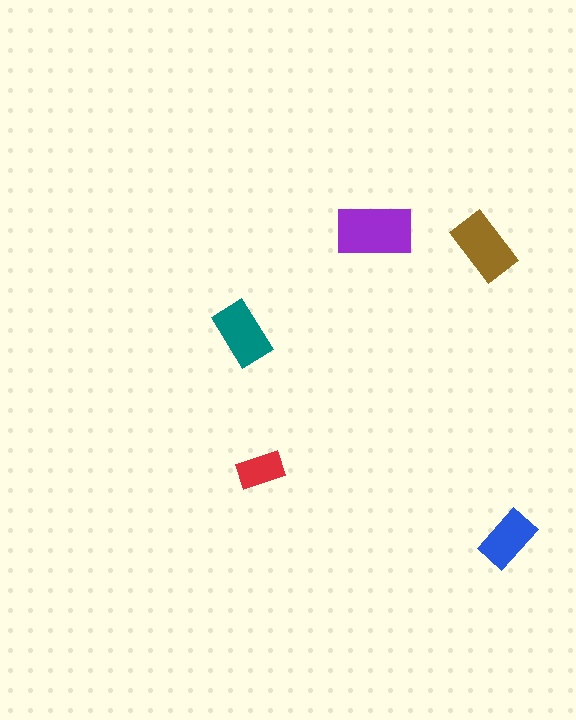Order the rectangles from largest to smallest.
the purple one, the brown one, the teal one, the blue one, the red one.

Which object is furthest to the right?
The blue rectangle is rightmost.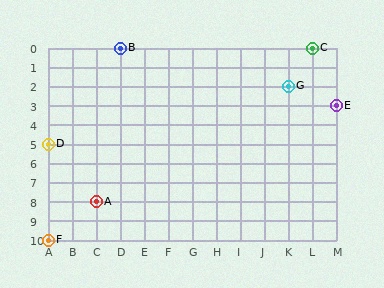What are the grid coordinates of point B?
Point B is at grid coordinates (D, 0).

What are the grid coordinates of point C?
Point C is at grid coordinates (L, 0).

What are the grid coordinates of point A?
Point A is at grid coordinates (C, 8).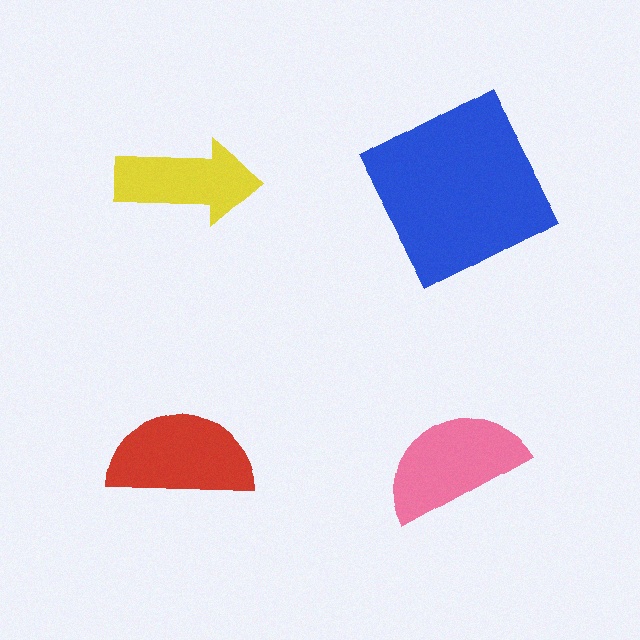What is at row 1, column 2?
A blue square.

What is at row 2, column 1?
A red semicircle.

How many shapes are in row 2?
2 shapes.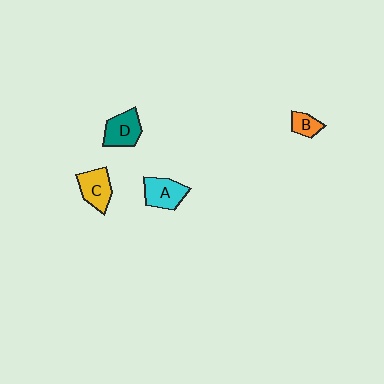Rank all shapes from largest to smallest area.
From largest to smallest: D (teal), A (cyan), C (yellow), B (orange).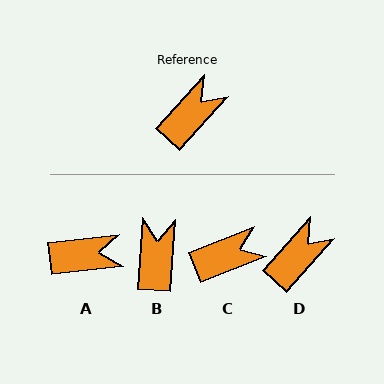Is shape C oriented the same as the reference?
No, it is off by about 26 degrees.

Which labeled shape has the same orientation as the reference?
D.